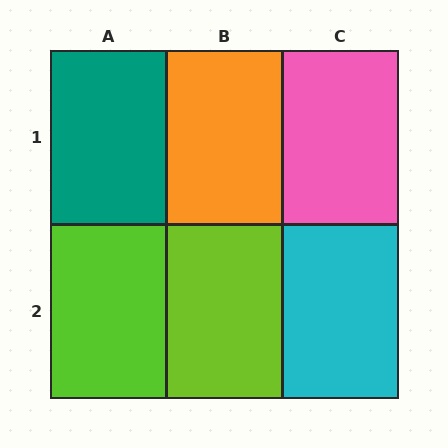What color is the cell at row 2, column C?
Cyan.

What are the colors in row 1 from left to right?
Teal, orange, pink.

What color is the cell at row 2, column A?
Lime.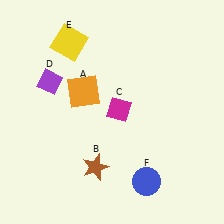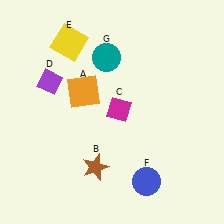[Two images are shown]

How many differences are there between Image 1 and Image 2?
There is 1 difference between the two images.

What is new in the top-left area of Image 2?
A teal circle (G) was added in the top-left area of Image 2.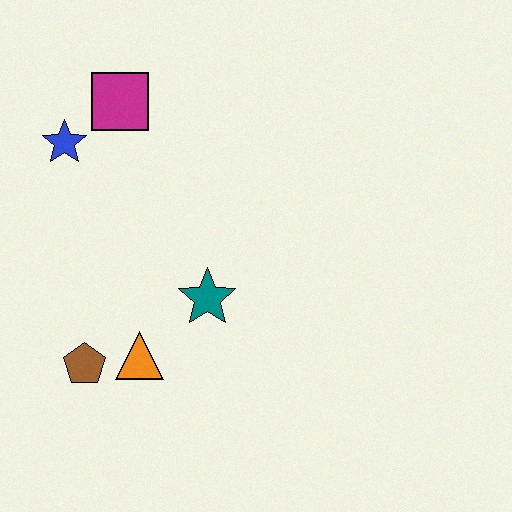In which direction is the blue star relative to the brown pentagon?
The blue star is above the brown pentagon.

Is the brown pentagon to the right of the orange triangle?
No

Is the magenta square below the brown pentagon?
No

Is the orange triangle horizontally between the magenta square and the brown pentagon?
No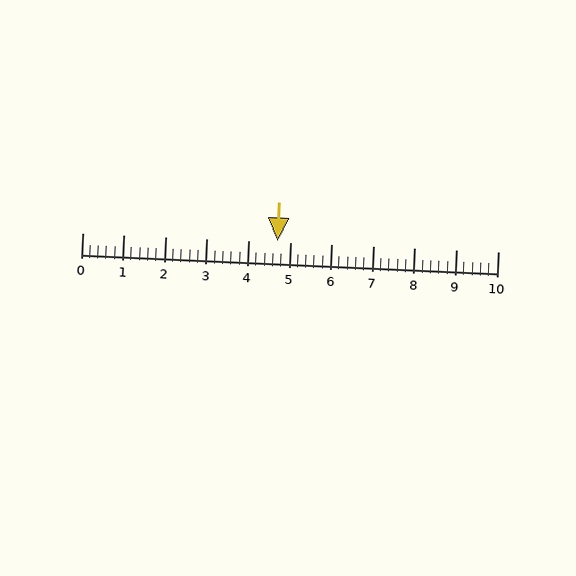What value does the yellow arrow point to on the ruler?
The yellow arrow points to approximately 4.7.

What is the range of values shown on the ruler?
The ruler shows values from 0 to 10.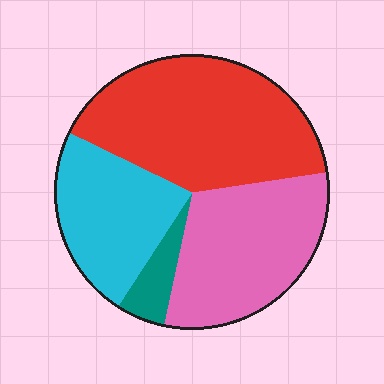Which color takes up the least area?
Teal, at roughly 5%.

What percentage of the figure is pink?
Pink covers about 30% of the figure.